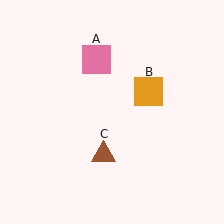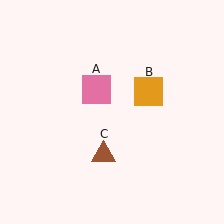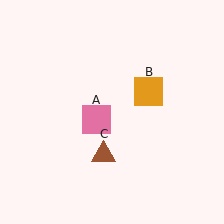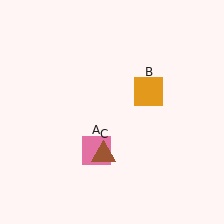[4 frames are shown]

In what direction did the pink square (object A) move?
The pink square (object A) moved down.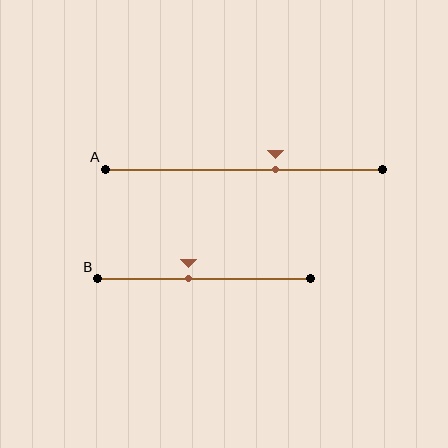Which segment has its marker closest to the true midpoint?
Segment B has its marker closest to the true midpoint.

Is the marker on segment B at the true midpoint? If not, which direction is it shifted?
No, the marker on segment B is shifted to the left by about 7% of the segment length.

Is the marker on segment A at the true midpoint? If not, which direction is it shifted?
No, the marker on segment A is shifted to the right by about 11% of the segment length.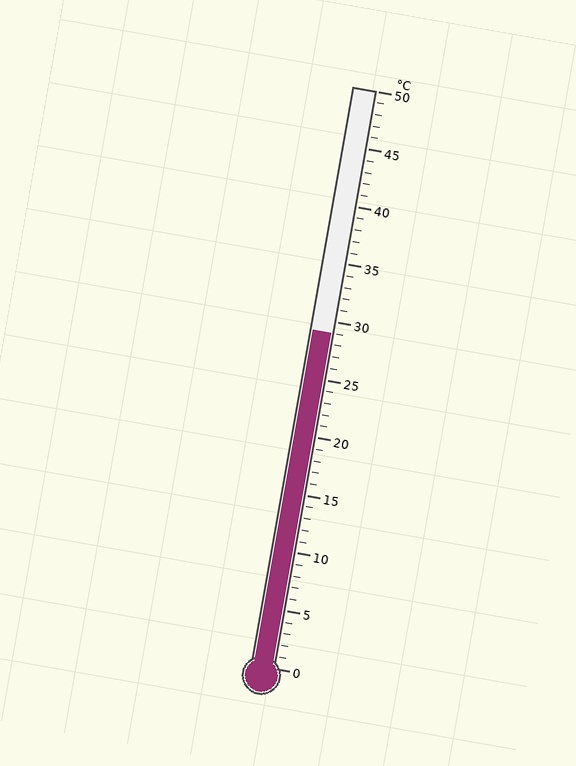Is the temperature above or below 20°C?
The temperature is above 20°C.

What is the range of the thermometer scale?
The thermometer scale ranges from 0°C to 50°C.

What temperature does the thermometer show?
The thermometer shows approximately 29°C.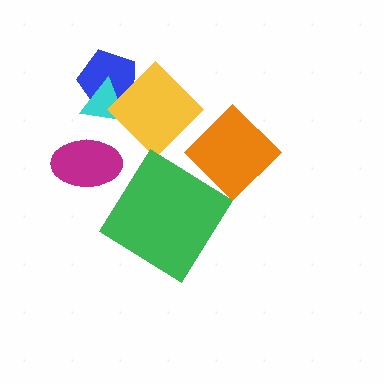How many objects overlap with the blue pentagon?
2 objects overlap with the blue pentagon.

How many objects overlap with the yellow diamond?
2 objects overlap with the yellow diamond.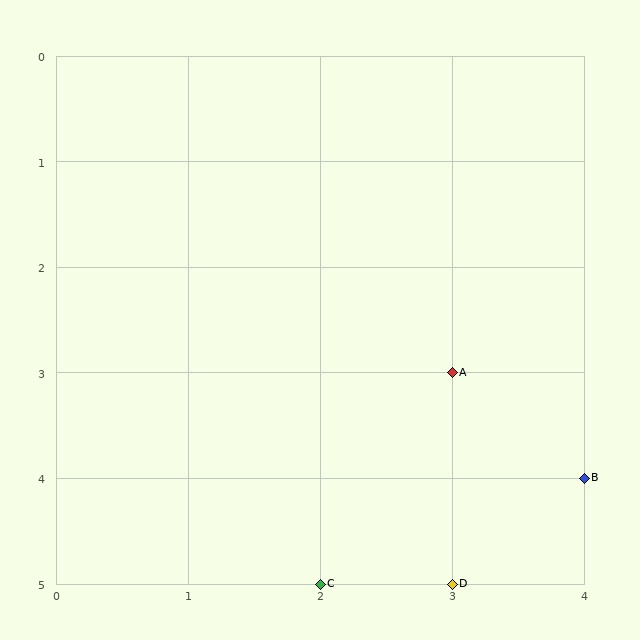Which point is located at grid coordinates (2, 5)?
Point C is at (2, 5).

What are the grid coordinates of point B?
Point B is at grid coordinates (4, 4).